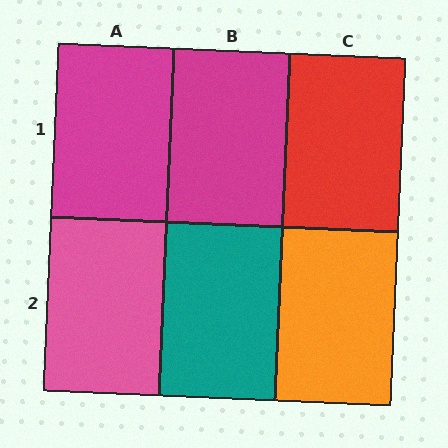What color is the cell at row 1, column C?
Red.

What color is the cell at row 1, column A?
Magenta.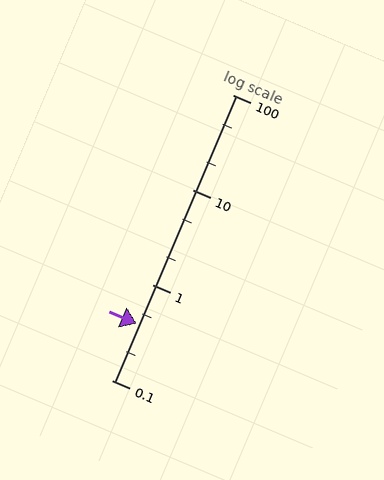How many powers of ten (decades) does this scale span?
The scale spans 3 decades, from 0.1 to 100.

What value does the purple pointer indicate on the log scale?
The pointer indicates approximately 0.39.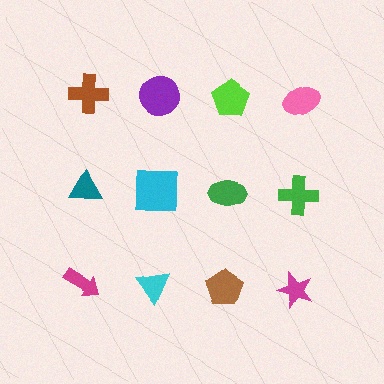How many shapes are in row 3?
4 shapes.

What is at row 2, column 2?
A cyan square.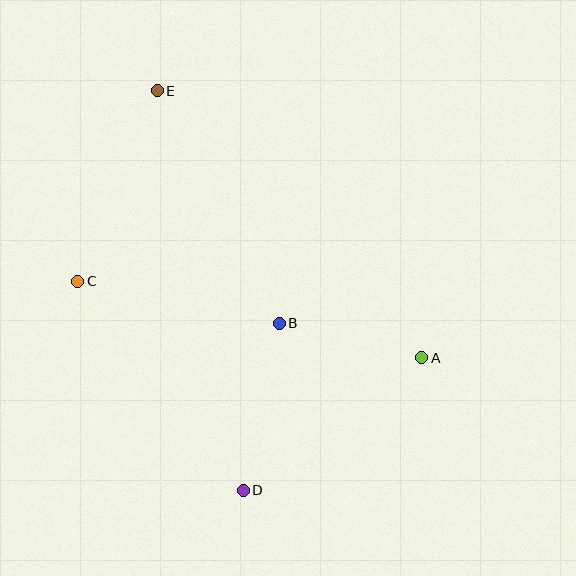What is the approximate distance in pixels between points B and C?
The distance between B and C is approximately 206 pixels.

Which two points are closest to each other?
Points A and B are closest to each other.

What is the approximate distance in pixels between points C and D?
The distance between C and D is approximately 266 pixels.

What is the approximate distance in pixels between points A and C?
The distance between A and C is approximately 352 pixels.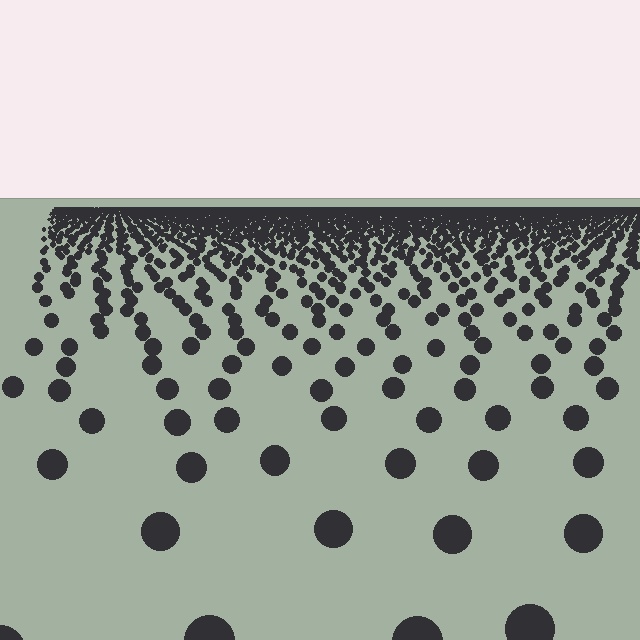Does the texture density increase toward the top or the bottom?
Density increases toward the top.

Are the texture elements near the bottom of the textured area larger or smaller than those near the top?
Larger. Near the bottom, elements are closer to the viewer and appear at a bigger on-screen size.